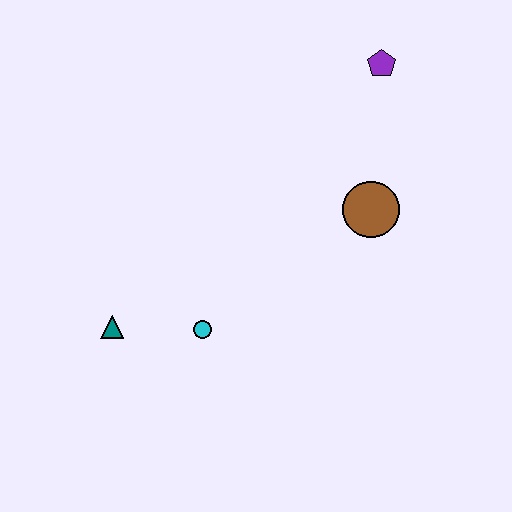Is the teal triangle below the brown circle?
Yes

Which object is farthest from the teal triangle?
The purple pentagon is farthest from the teal triangle.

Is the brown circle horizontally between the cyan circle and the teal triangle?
No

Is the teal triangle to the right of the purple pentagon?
No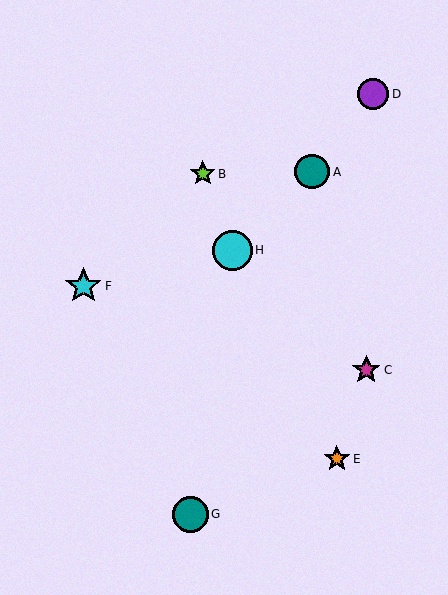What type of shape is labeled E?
Shape E is an orange star.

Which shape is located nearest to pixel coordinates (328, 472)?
The orange star (labeled E) at (337, 459) is nearest to that location.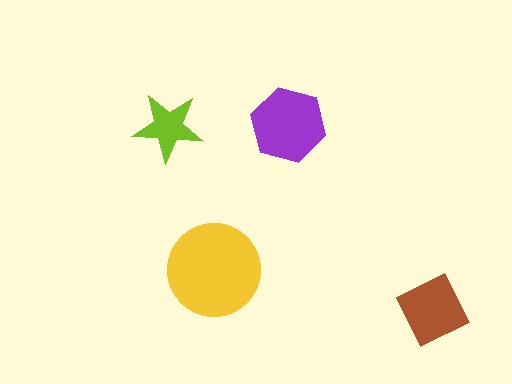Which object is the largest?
The yellow circle.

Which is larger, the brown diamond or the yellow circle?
The yellow circle.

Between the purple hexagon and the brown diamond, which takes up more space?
The purple hexagon.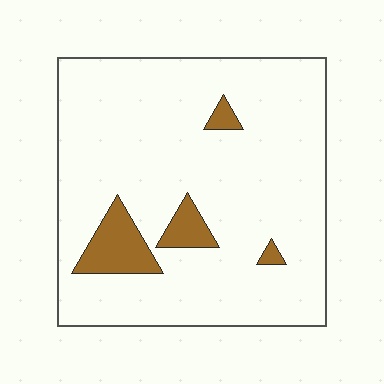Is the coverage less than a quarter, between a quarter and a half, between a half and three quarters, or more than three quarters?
Less than a quarter.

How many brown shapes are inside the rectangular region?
4.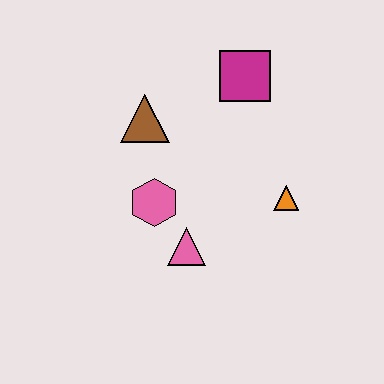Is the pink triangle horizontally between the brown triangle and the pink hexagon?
No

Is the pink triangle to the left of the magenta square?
Yes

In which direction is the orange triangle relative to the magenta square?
The orange triangle is below the magenta square.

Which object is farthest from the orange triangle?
The brown triangle is farthest from the orange triangle.